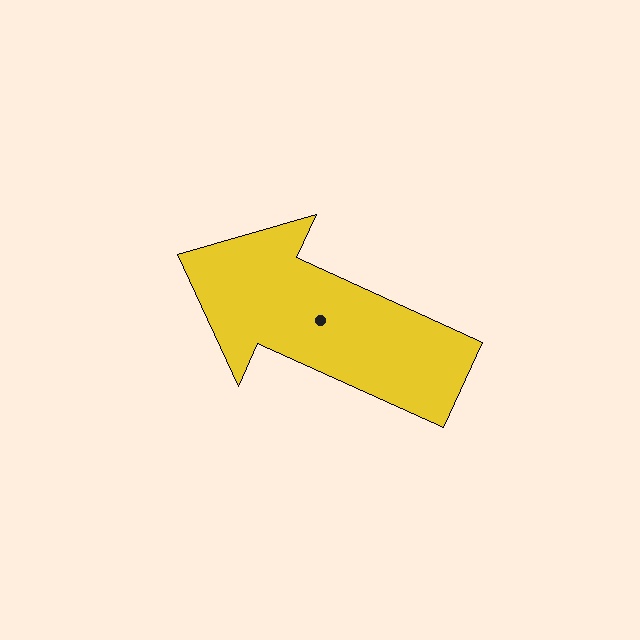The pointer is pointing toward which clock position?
Roughly 10 o'clock.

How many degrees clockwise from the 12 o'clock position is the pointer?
Approximately 294 degrees.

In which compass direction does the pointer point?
Northwest.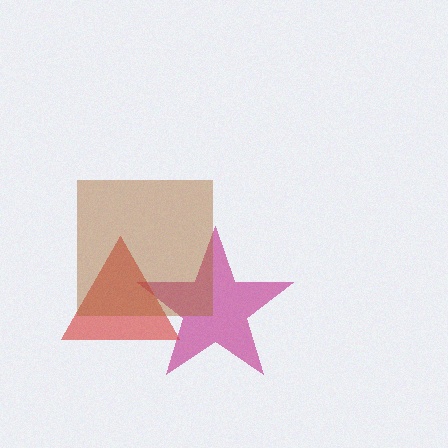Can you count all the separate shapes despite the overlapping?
Yes, there are 3 separate shapes.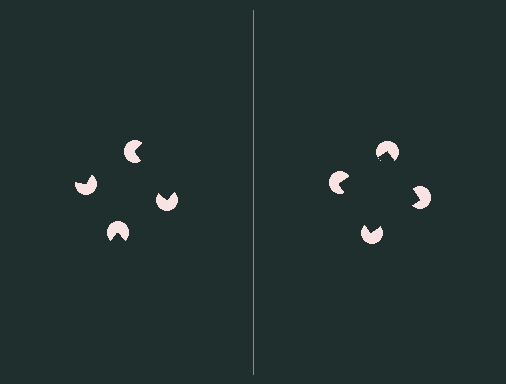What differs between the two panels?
The pac-man discs are positioned identically on both sides; only the wedge orientations differ. On the right they align to a square; on the left they are misaligned.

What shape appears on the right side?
An illusory square.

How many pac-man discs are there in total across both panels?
8 — 4 on each side.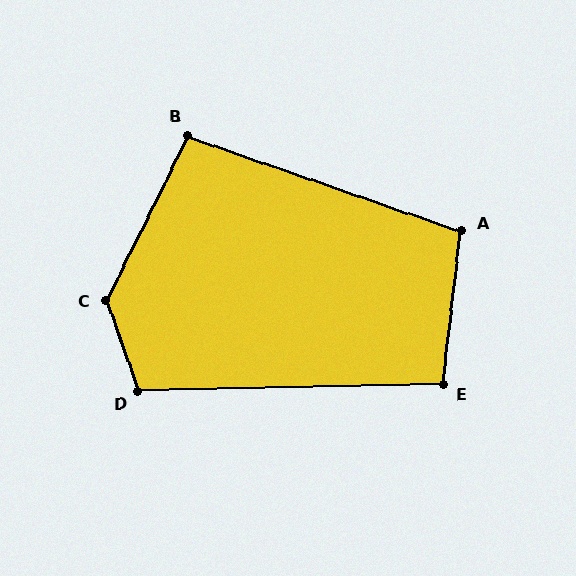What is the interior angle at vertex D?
Approximately 108 degrees (obtuse).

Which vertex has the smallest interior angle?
B, at approximately 97 degrees.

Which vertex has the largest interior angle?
C, at approximately 134 degrees.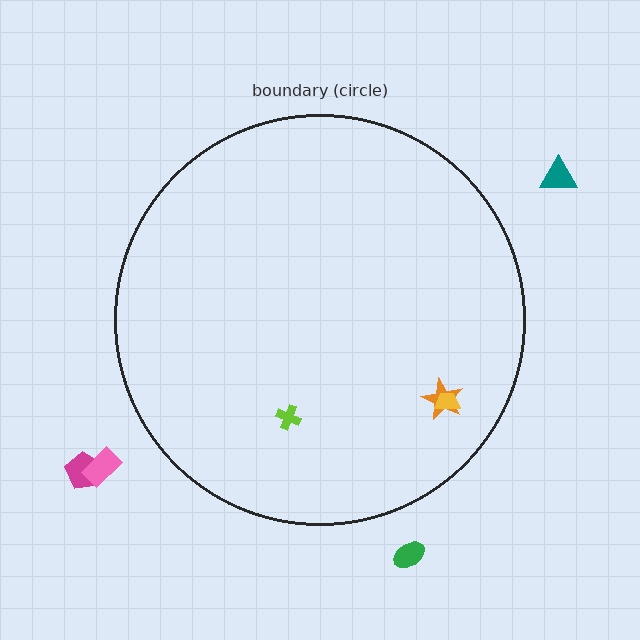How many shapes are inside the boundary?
3 inside, 4 outside.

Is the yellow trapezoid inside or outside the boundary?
Inside.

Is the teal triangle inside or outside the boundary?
Outside.